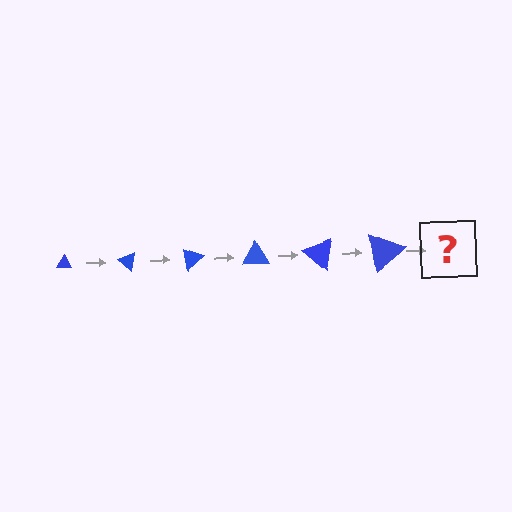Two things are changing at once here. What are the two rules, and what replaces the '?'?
The two rules are that the triangle grows larger each step and it rotates 40 degrees each step. The '?' should be a triangle, larger than the previous one and rotated 240 degrees from the start.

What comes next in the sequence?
The next element should be a triangle, larger than the previous one and rotated 240 degrees from the start.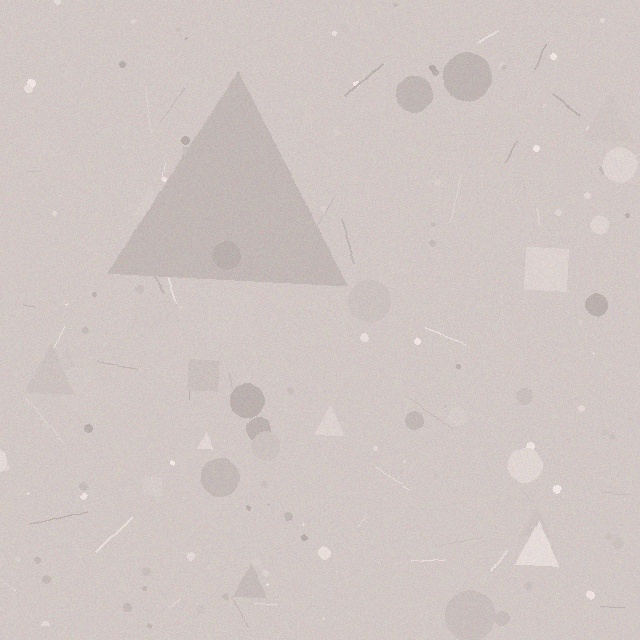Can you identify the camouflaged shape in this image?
The camouflaged shape is a triangle.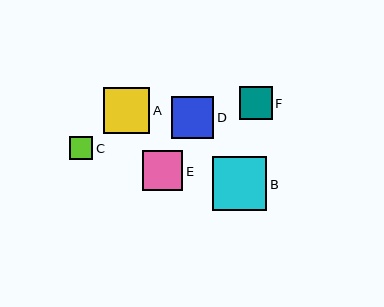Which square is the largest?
Square B is the largest with a size of approximately 54 pixels.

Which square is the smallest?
Square C is the smallest with a size of approximately 23 pixels.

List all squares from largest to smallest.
From largest to smallest: B, A, D, E, F, C.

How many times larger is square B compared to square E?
Square B is approximately 1.3 times the size of square E.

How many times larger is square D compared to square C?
Square D is approximately 1.8 times the size of square C.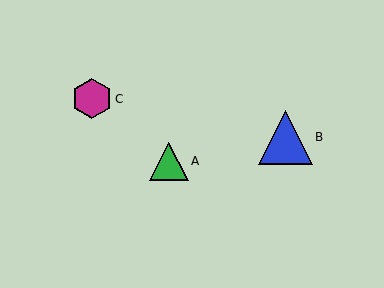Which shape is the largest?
The blue triangle (labeled B) is the largest.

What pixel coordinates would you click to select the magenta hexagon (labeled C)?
Click at (92, 99) to select the magenta hexagon C.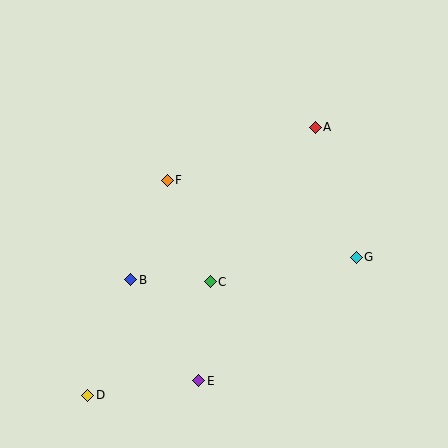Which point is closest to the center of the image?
Point C at (210, 282) is closest to the center.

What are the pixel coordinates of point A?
Point A is at (315, 127).